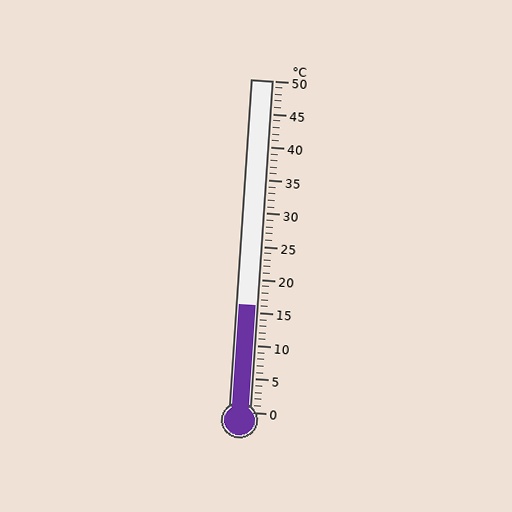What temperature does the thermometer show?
The thermometer shows approximately 16°C.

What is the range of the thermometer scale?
The thermometer scale ranges from 0°C to 50°C.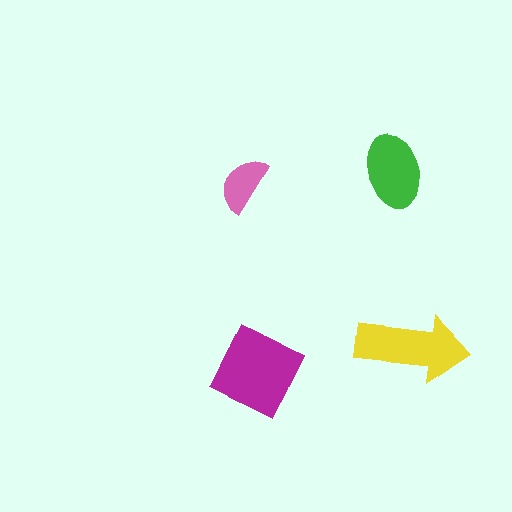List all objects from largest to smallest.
The magenta diamond, the yellow arrow, the green ellipse, the pink semicircle.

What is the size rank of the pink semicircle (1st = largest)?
4th.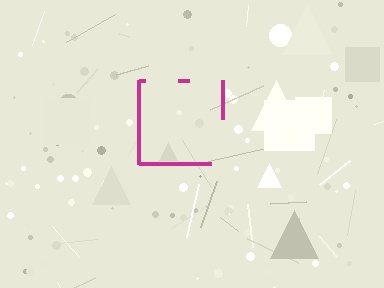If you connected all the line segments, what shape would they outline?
They would outline a square.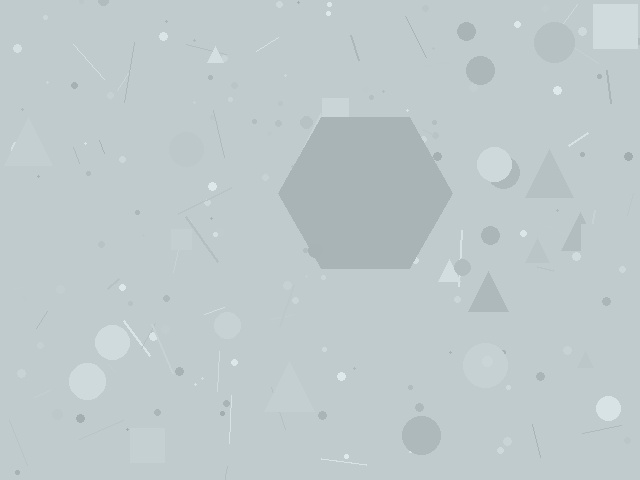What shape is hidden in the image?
A hexagon is hidden in the image.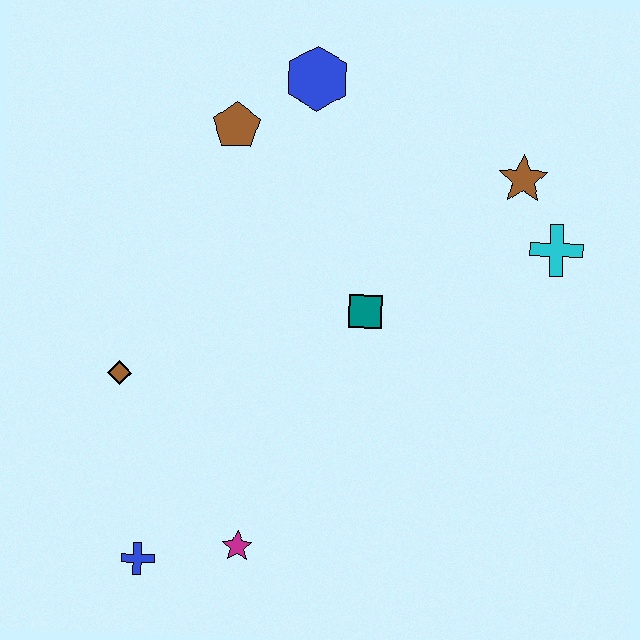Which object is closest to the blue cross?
The magenta star is closest to the blue cross.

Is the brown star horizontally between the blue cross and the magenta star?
No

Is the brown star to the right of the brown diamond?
Yes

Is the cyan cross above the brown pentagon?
No